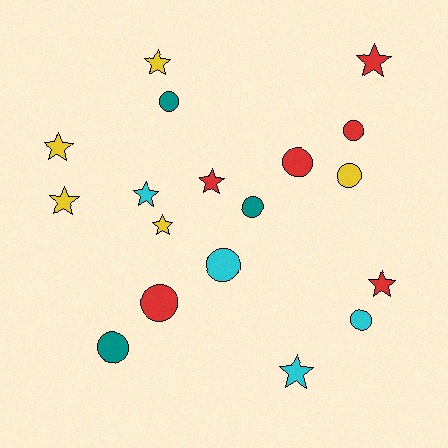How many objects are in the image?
There are 18 objects.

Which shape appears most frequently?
Star, with 9 objects.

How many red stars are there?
There are 3 red stars.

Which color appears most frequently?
Red, with 6 objects.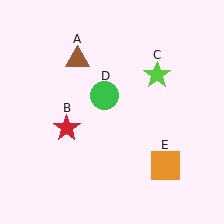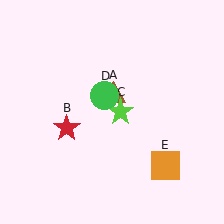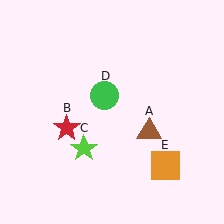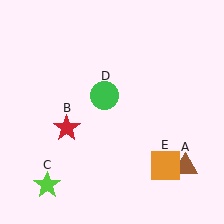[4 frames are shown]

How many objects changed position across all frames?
2 objects changed position: brown triangle (object A), lime star (object C).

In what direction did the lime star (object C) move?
The lime star (object C) moved down and to the left.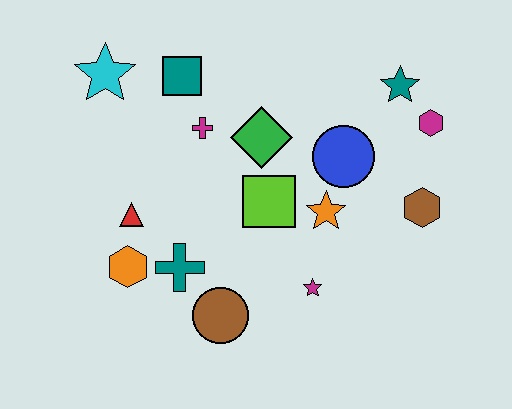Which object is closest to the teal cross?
The orange hexagon is closest to the teal cross.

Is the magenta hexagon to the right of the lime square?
Yes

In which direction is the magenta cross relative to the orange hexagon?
The magenta cross is above the orange hexagon.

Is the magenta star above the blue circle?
No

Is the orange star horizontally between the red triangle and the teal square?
No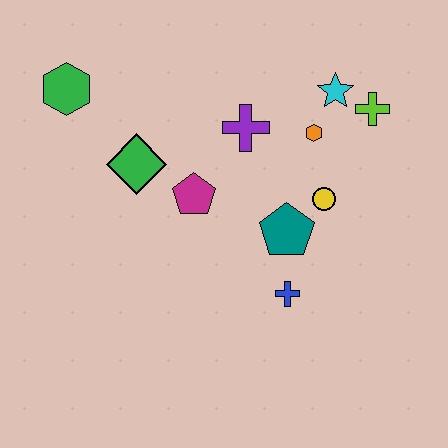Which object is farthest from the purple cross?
The green hexagon is farthest from the purple cross.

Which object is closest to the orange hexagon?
The cyan star is closest to the orange hexagon.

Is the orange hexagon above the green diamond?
Yes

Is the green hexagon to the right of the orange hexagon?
No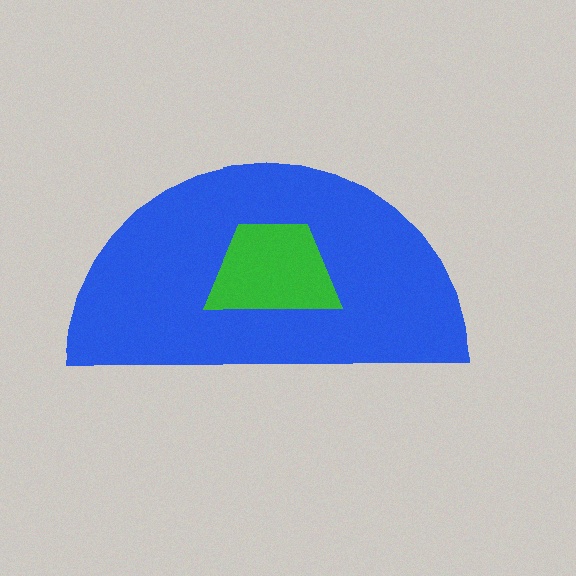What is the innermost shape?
The green trapezoid.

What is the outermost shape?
The blue semicircle.